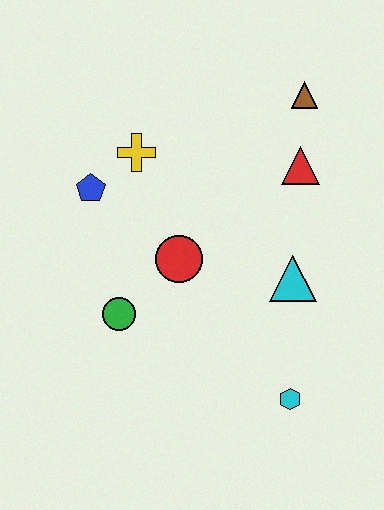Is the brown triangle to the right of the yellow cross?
Yes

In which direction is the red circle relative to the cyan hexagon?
The red circle is above the cyan hexagon.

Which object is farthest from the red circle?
The brown triangle is farthest from the red circle.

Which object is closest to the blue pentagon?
The yellow cross is closest to the blue pentagon.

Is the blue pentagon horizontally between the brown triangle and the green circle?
No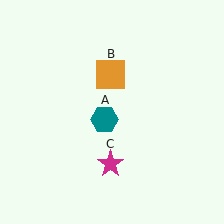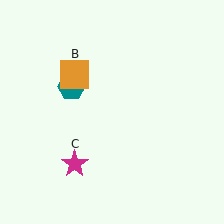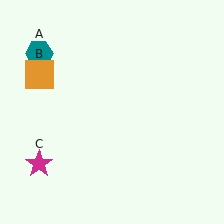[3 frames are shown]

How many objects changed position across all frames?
3 objects changed position: teal hexagon (object A), orange square (object B), magenta star (object C).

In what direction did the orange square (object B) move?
The orange square (object B) moved left.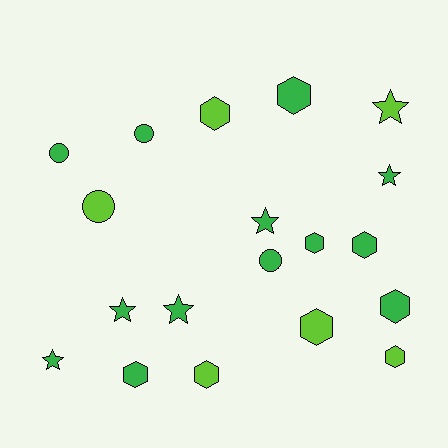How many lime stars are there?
There is 1 lime star.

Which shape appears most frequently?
Hexagon, with 9 objects.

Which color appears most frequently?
Green, with 13 objects.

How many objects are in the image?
There are 19 objects.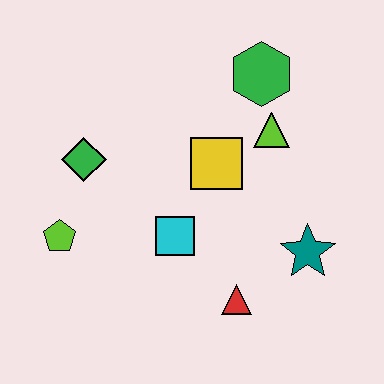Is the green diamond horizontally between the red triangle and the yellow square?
No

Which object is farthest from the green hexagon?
The lime pentagon is farthest from the green hexagon.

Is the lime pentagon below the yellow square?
Yes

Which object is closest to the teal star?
The red triangle is closest to the teal star.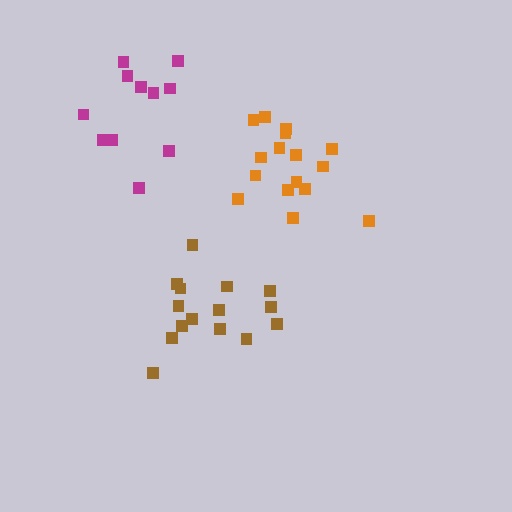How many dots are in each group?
Group 1: 15 dots, Group 2: 16 dots, Group 3: 11 dots (42 total).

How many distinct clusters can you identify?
There are 3 distinct clusters.